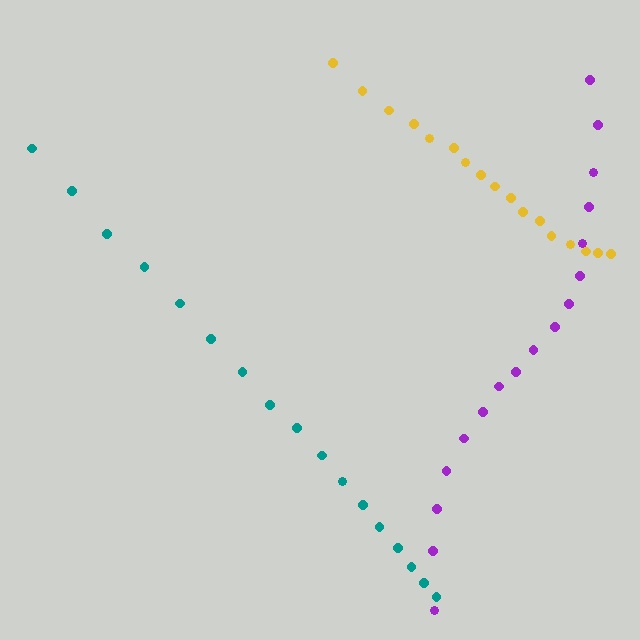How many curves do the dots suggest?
There are 3 distinct paths.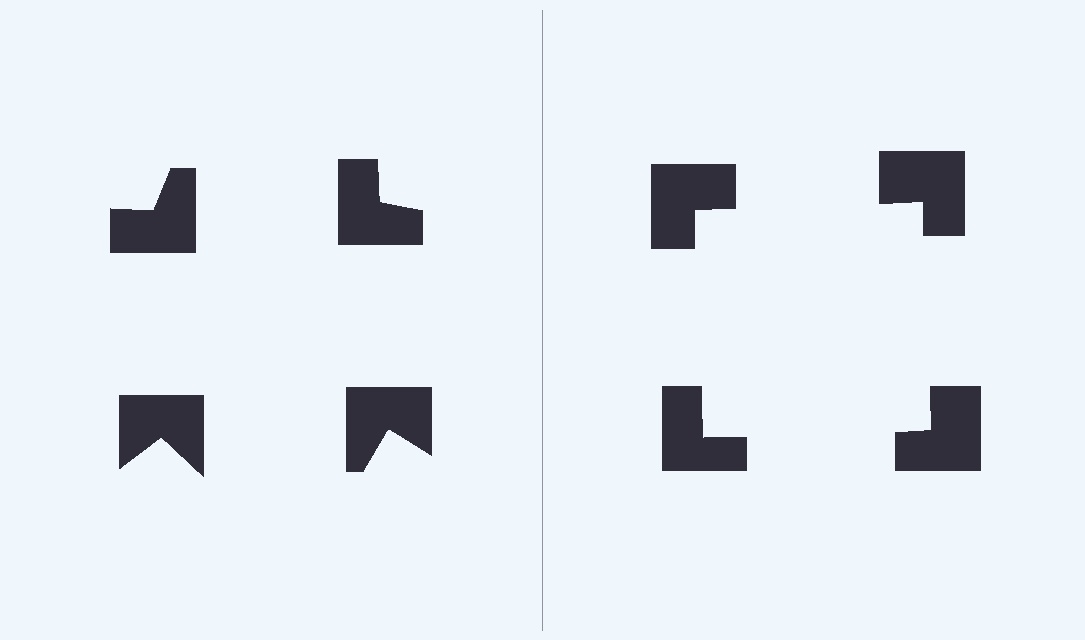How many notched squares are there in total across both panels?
8 — 4 on each side.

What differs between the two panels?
The notched squares are positioned identically on both sides; only the wedge orientations differ. On the right they align to a square; on the left they are misaligned.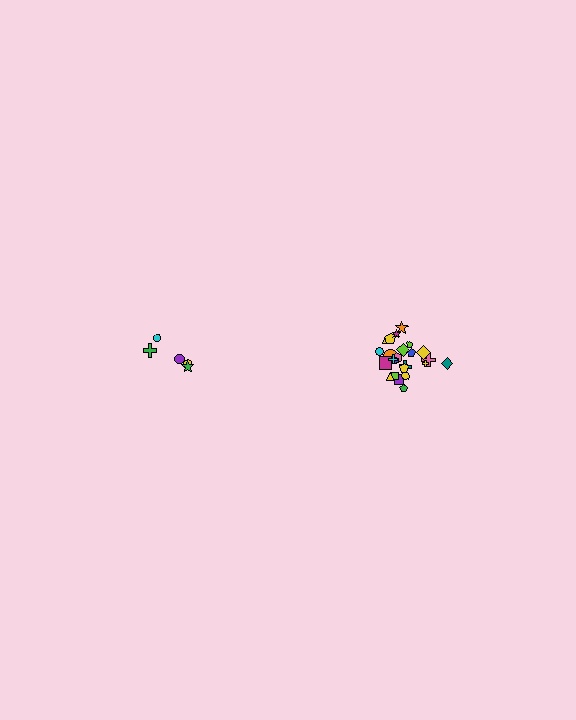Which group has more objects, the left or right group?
The right group.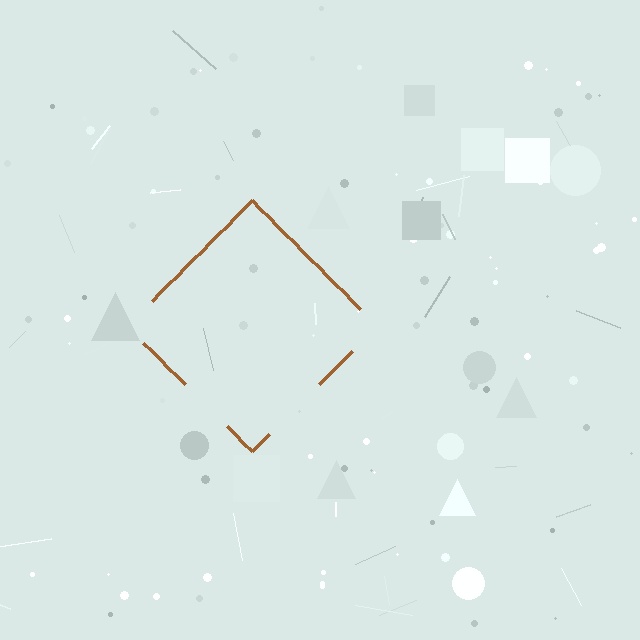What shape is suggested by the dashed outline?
The dashed outline suggests a diamond.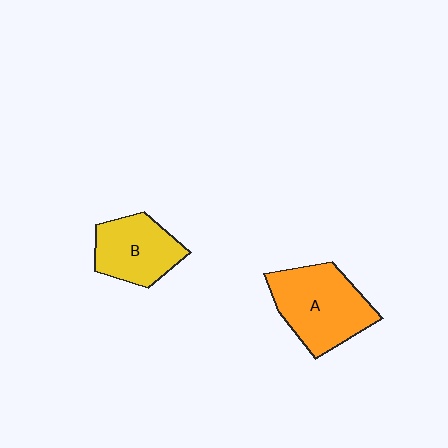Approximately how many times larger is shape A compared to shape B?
Approximately 1.4 times.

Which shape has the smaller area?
Shape B (yellow).